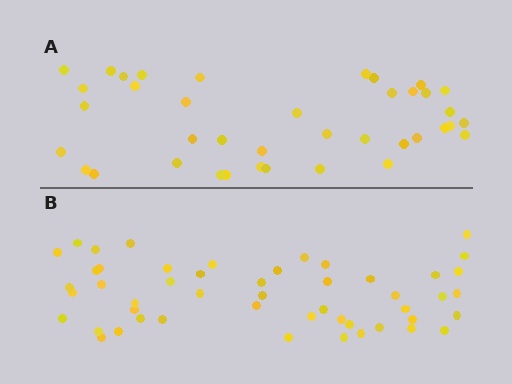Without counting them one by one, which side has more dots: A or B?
Region B (the bottom region) has more dots.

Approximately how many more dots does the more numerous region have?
Region B has roughly 12 or so more dots than region A.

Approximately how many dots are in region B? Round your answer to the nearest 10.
About 50 dots.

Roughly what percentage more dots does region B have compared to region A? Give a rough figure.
About 30% more.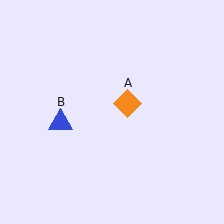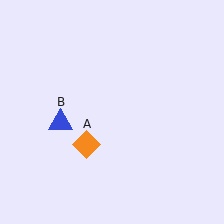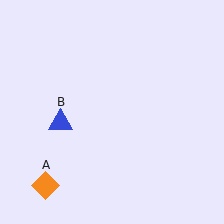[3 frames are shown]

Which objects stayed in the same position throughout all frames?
Blue triangle (object B) remained stationary.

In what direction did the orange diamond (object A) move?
The orange diamond (object A) moved down and to the left.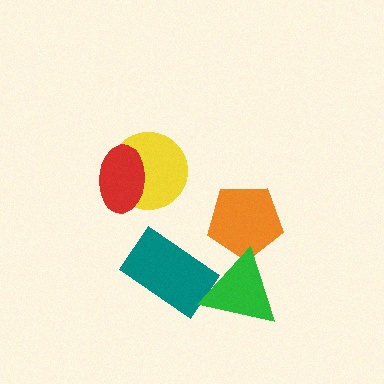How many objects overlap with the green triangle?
2 objects overlap with the green triangle.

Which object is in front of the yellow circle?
The red ellipse is in front of the yellow circle.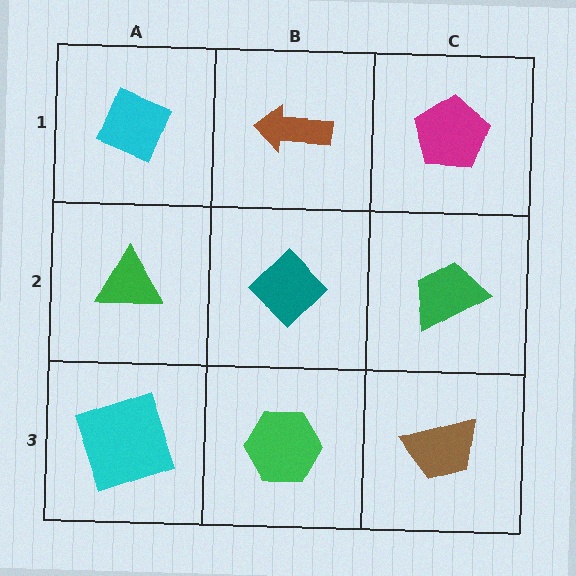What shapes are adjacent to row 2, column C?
A magenta pentagon (row 1, column C), a brown trapezoid (row 3, column C), a teal diamond (row 2, column B).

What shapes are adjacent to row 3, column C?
A green trapezoid (row 2, column C), a green hexagon (row 3, column B).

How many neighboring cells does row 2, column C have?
3.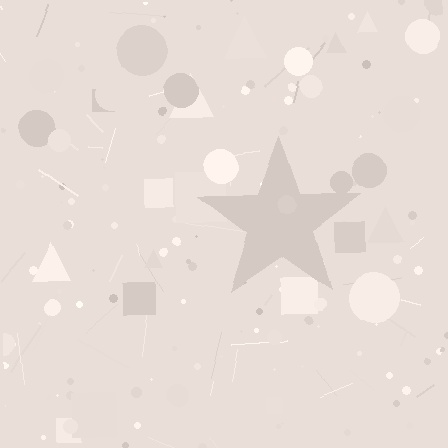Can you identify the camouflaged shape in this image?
The camouflaged shape is a star.